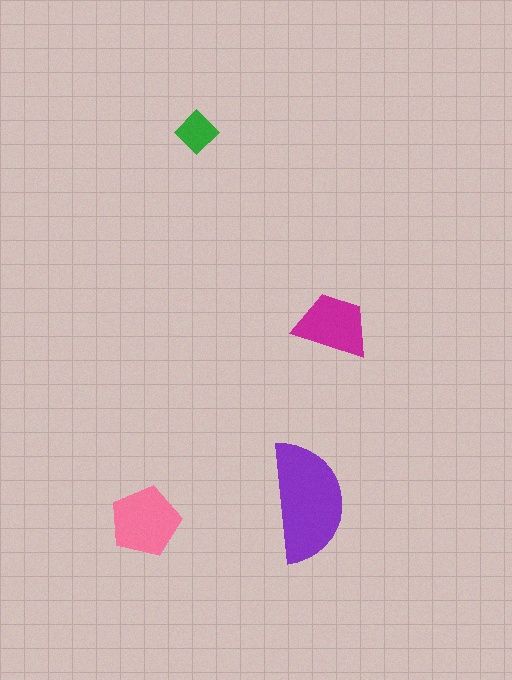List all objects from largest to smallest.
The purple semicircle, the pink pentagon, the magenta trapezoid, the green diamond.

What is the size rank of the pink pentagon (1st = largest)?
2nd.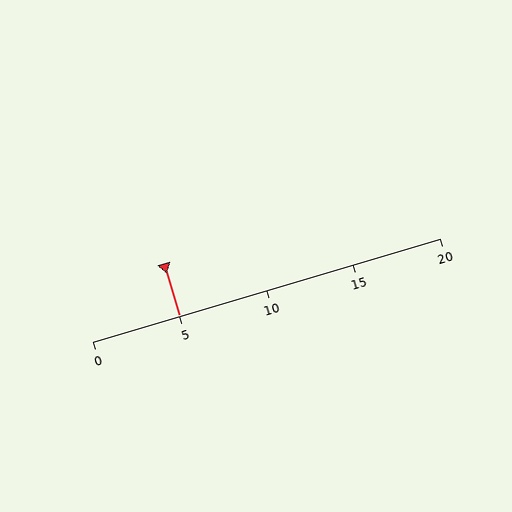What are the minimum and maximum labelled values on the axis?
The axis runs from 0 to 20.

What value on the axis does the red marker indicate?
The marker indicates approximately 5.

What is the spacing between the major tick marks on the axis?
The major ticks are spaced 5 apart.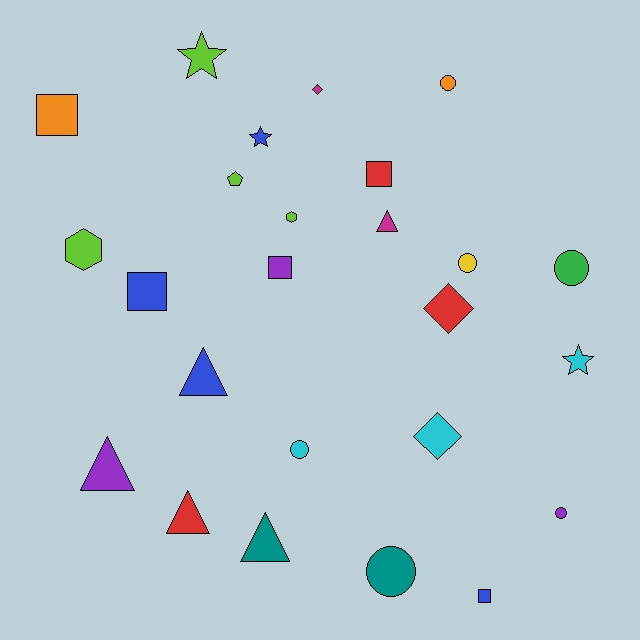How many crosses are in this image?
There are no crosses.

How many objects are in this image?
There are 25 objects.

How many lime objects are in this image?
There are 4 lime objects.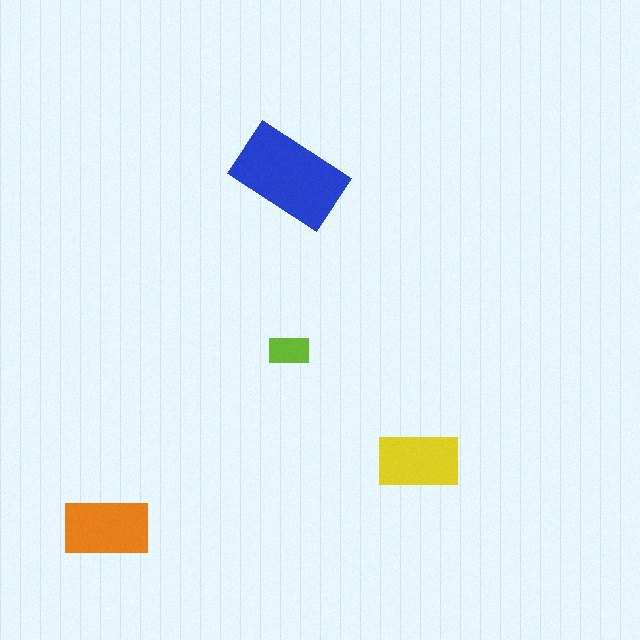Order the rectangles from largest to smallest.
the blue one, the orange one, the yellow one, the lime one.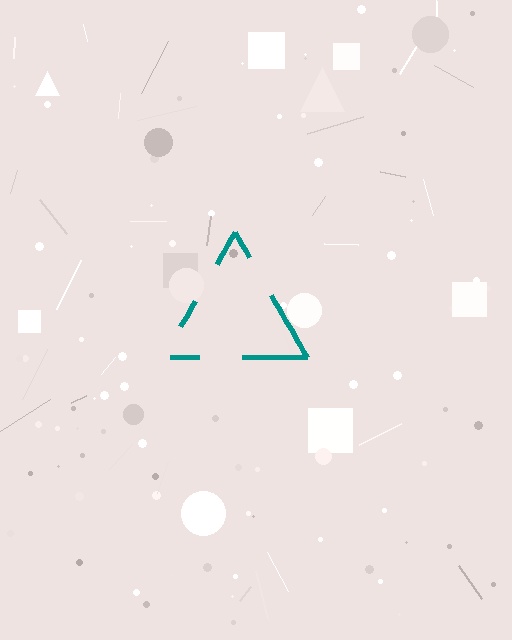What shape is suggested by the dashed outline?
The dashed outline suggests a triangle.